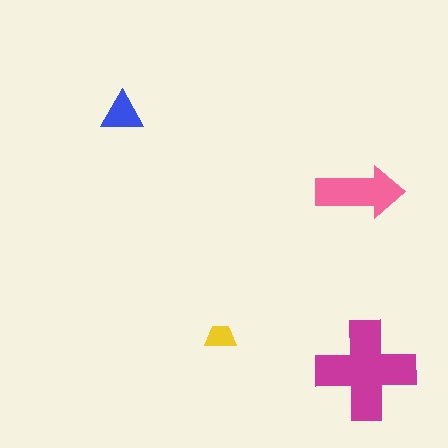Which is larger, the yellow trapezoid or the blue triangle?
The blue triangle.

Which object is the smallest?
The yellow trapezoid.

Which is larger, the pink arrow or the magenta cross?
The magenta cross.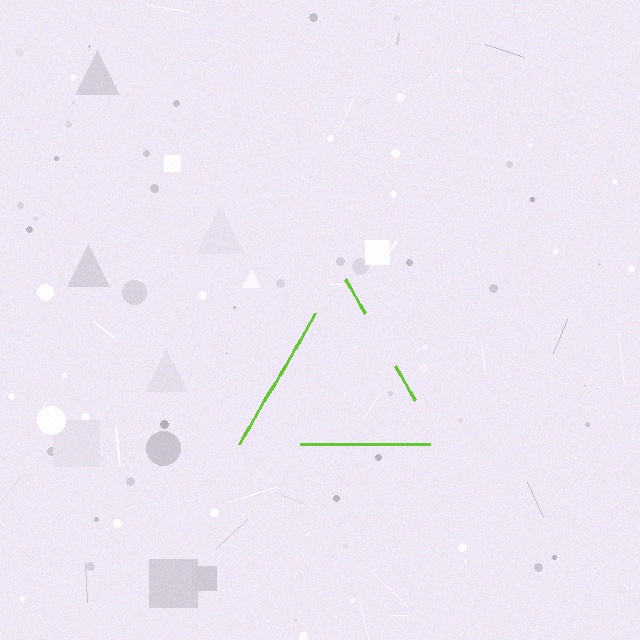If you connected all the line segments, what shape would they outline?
They would outline a triangle.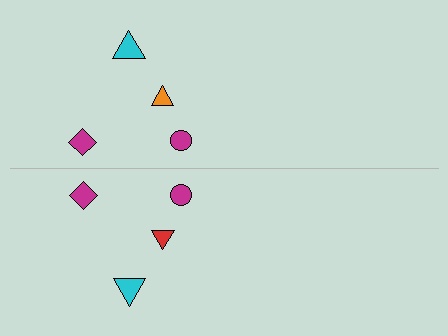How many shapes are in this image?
There are 8 shapes in this image.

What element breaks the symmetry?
The red triangle on the bottom side breaks the symmetry — its mirror counterpart is orange.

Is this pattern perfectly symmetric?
No, the pattern is not perfectly symmetric. The red triangle on the bottom side breaks the symmetry — its mirror counterpart is orange.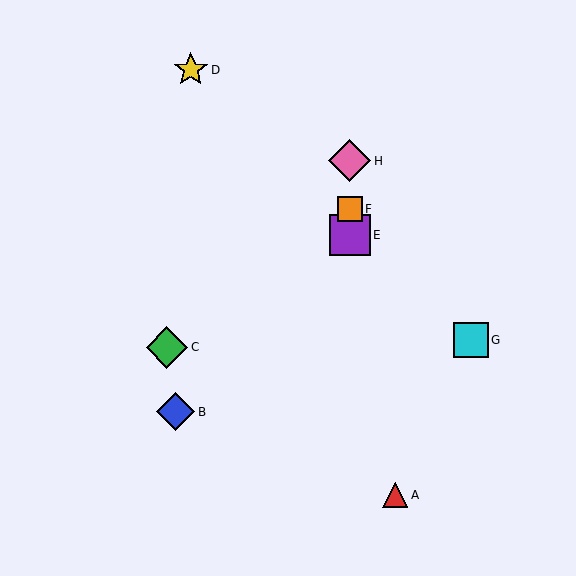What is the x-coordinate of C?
Object C is at x≈167.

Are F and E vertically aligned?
Yes, both are at x≈350.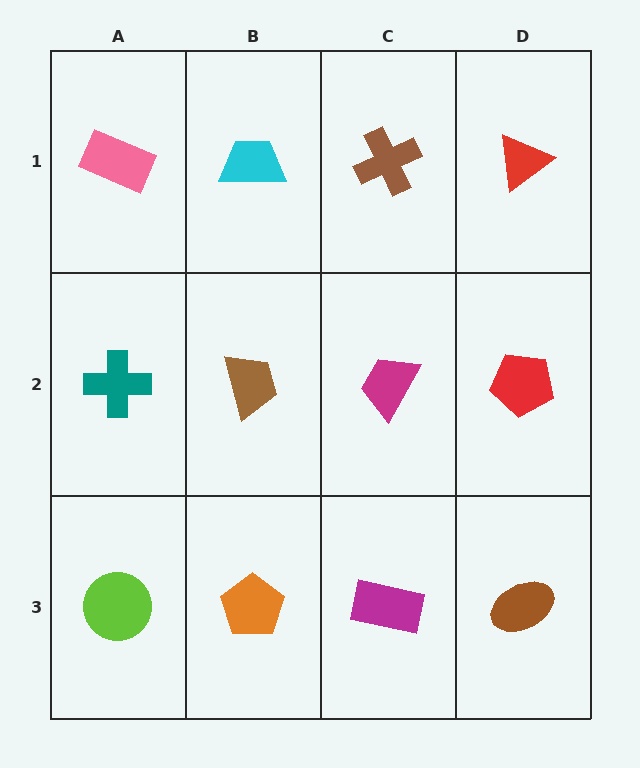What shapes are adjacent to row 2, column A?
A pink rectangle (row 1, column A), a lime circle (row 3, column A), a brown trapezoid (row 2, column B).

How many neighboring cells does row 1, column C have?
3.